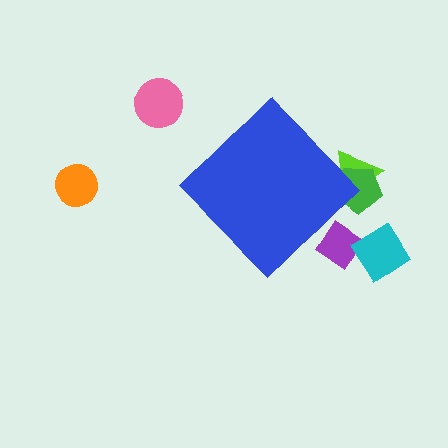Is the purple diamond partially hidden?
Yes, the purple diamond is partially hidden behind the blue diamond.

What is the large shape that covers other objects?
A blue diamond.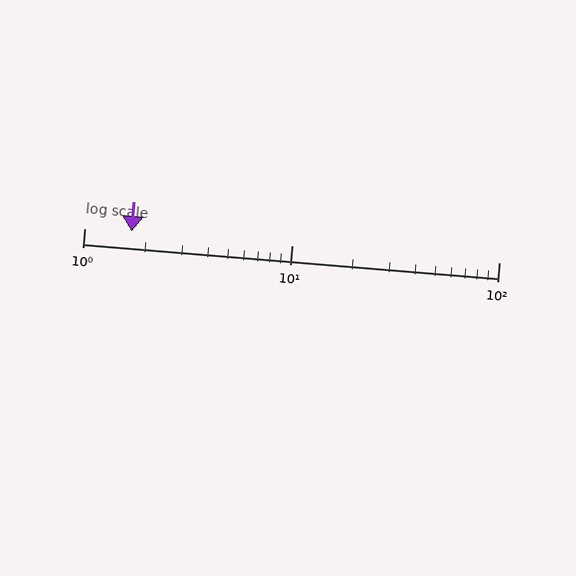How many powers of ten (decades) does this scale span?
The scale spans 2 decades, from 1 to 100.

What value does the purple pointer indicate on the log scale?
The pointer indicates approximately 1.7.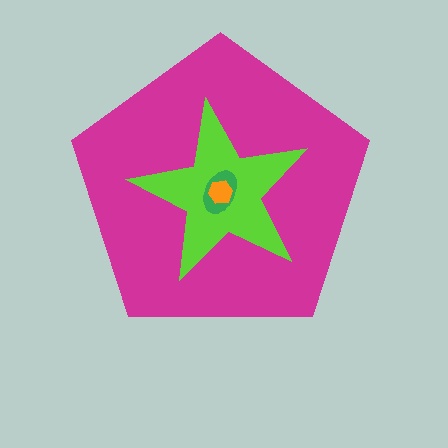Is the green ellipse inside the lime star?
Yes.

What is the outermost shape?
The magenta pentagon.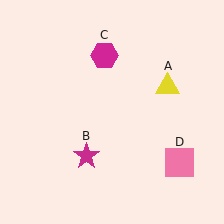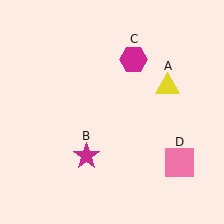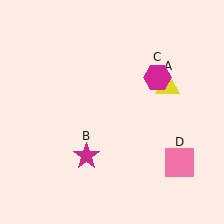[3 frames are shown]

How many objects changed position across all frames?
1 object changed position: magenta hexagon (object C).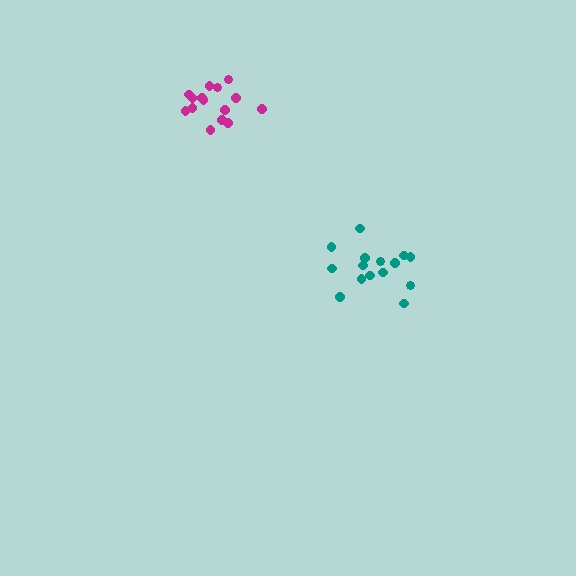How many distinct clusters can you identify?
There are 2 distinct clusters.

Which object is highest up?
The magenta cluster is topmost.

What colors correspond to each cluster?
The clusters are colored: magenta, teal.